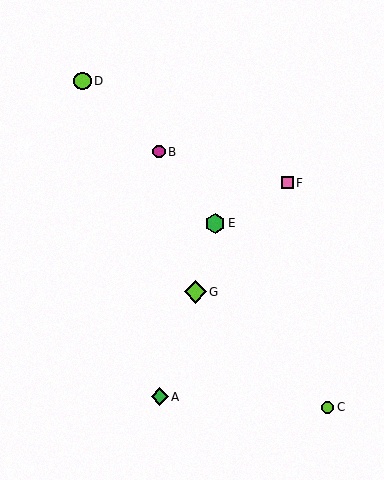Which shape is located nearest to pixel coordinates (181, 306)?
The lime diamond (labeled G) at (195, 292) is nearest to that location.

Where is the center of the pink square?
The center of the pink square is at (287, 183).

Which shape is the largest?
The lime diamond (labeled G) is the largest.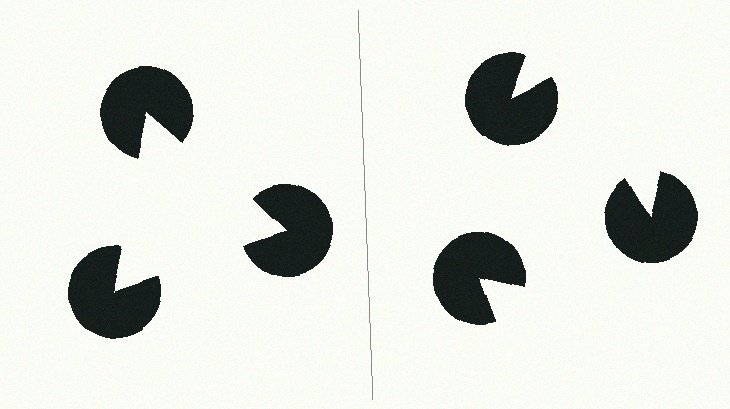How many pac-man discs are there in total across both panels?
6 — 3 on each side.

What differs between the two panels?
The pac-man discs are positioned identically on both sides; only the wedge orientations differ. On the left they align to a triangle; on the right they are misaligned.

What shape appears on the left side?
An illusory triangle.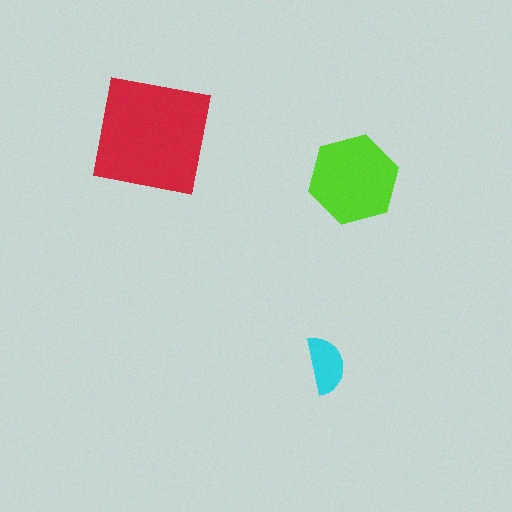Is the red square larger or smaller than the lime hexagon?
Larger.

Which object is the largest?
The red square.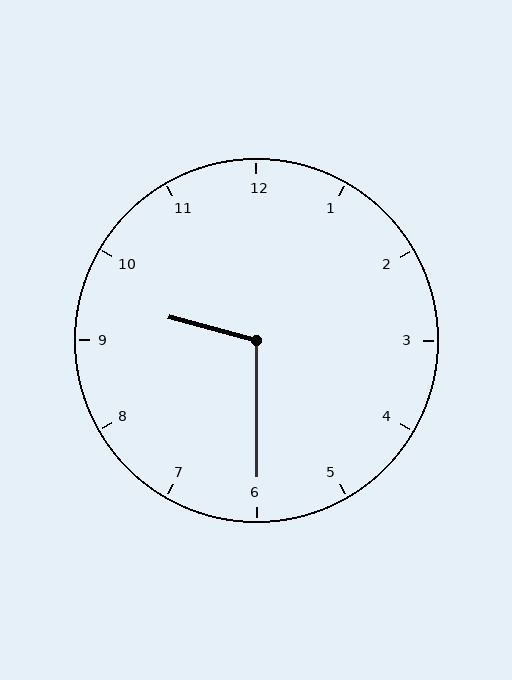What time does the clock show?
9:30.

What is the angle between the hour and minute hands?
Approximately 105 degrees.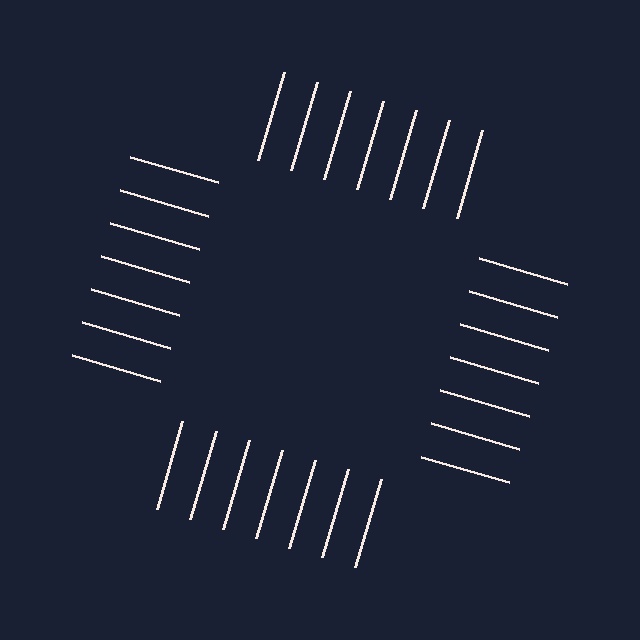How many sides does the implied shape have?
4 sides — the line-ends trace a square.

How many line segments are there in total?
28 — 7 along each of the 4 edges.